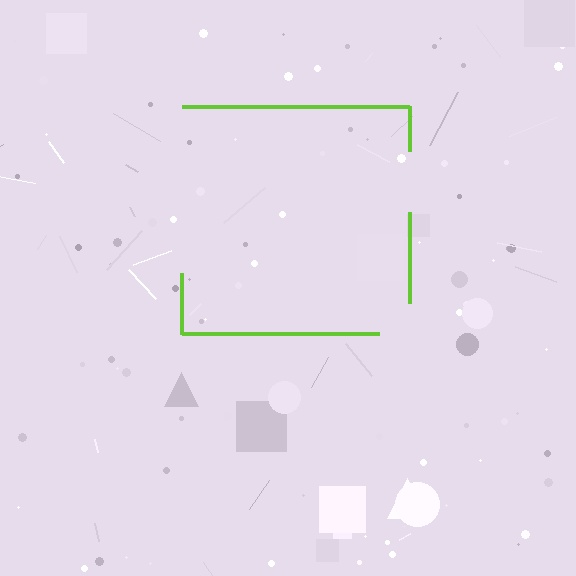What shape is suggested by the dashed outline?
The dashed outline suggests a square.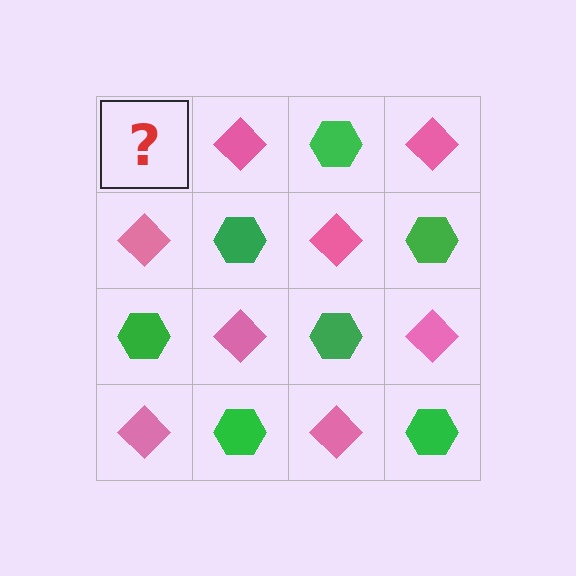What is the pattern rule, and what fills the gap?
The rule is that it alternates green hexagon and pink diamond in a checkerboard pattern. The gap should be filled with a green hexagon.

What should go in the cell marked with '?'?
The missing cell should contain a green hexagon.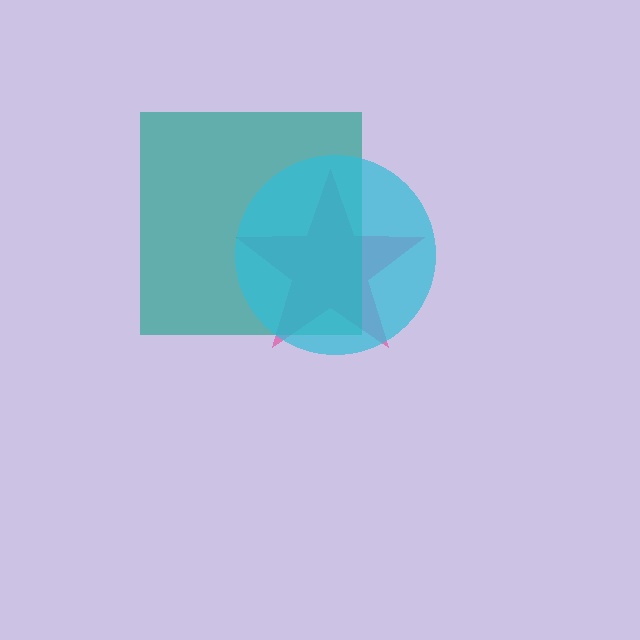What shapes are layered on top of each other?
The layered shapes are: a pink star, a teal square, a cyan circle.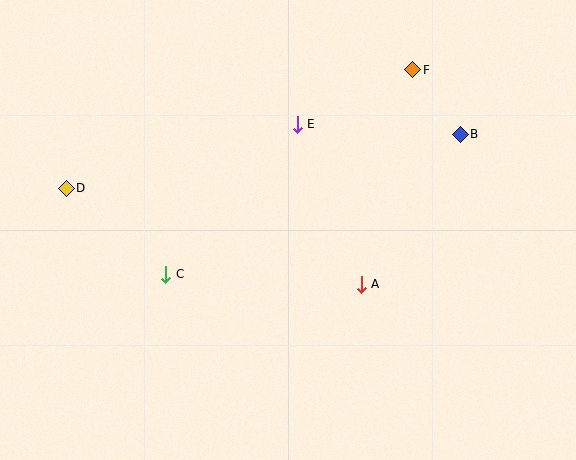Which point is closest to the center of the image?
Point A at (361, 284) is closest to the center.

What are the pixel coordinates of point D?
Point D is at (66, 188).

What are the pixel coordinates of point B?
Point B is at (460, 134).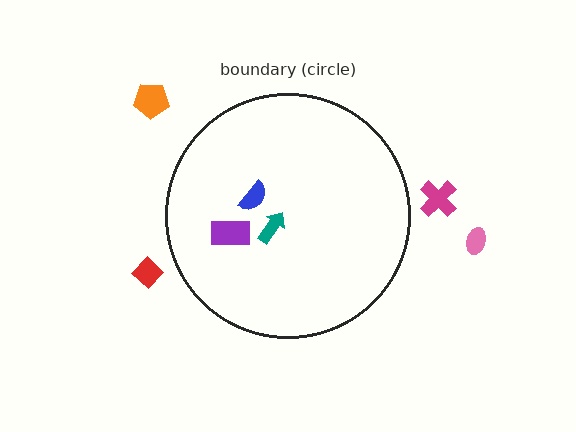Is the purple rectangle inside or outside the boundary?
Inside.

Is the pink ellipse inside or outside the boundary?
Outside.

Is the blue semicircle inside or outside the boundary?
Inside.